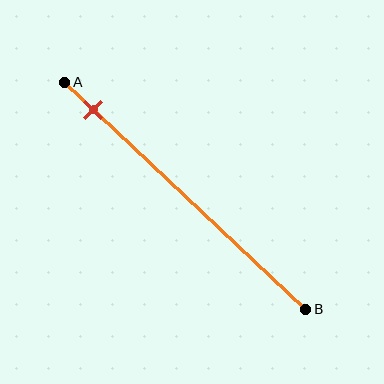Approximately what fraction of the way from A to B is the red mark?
The red mark is approximately 10% of the way from A to B.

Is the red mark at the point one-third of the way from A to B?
No, the mark is at about 10% from A, not at the 33% one-third point.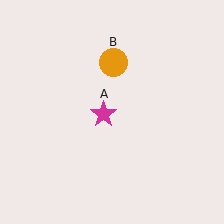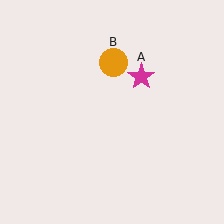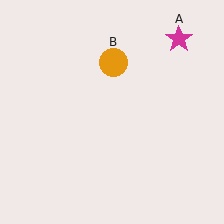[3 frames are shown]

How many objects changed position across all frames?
1 object changed position: magenta star (object A).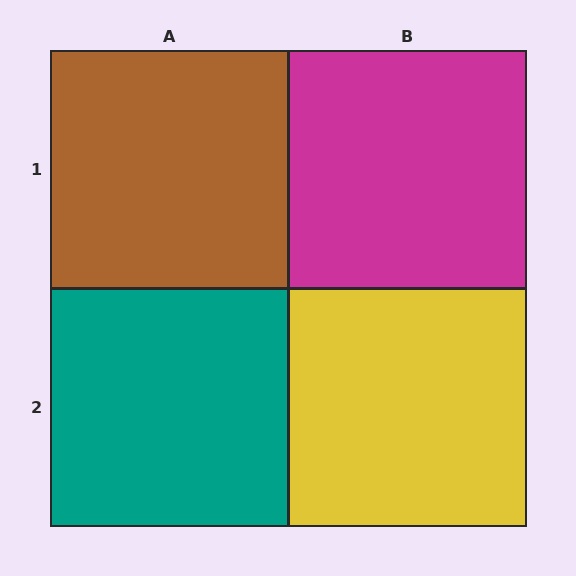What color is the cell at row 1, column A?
Brown.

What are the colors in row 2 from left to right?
Teal, yellow.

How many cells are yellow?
1 cell is yellow.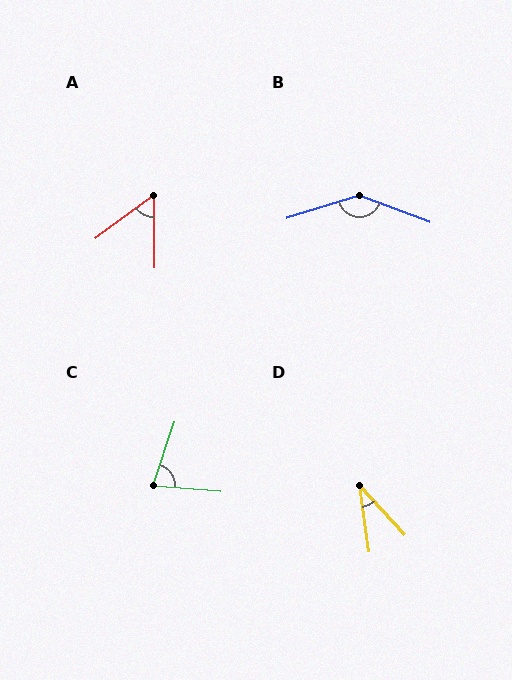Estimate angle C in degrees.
Approximately 76 degrees.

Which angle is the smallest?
D, at approximately 34 degrees.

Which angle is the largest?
B, at approximately 142 degrees.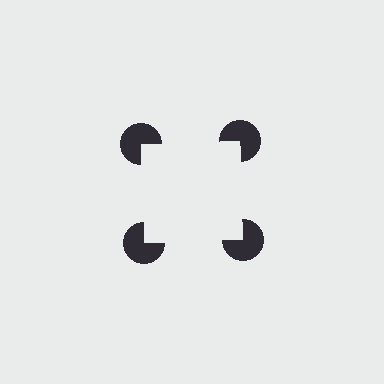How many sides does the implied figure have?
4 sides.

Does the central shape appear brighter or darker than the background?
It typically appears slightly brighter than the background, even though no actual brightness change is drawn.